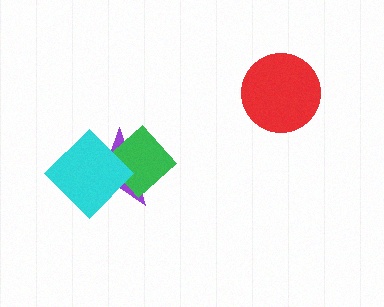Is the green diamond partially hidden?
Yes, it is partially covered by another shape.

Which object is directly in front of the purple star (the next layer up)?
The green diamond is directly in front of the purple star.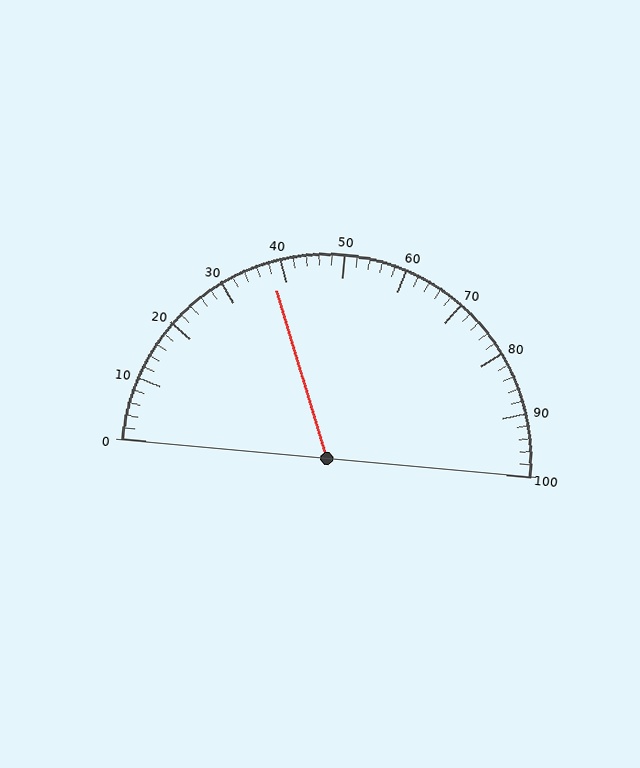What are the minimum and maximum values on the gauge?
The gauge ranges from 0 to 100.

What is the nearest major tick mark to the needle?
The nearest major tick mark is 40.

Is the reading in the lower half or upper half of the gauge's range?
The reading is in the lower half of the range (0 to 100).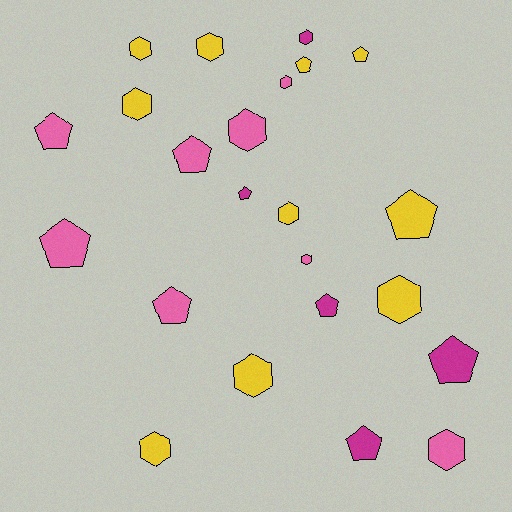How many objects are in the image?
There are 23 objects.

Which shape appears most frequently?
Hexagon, with 12 objects.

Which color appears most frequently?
Yellow, with 10 objects.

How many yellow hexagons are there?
There are 7 yellow hexagons.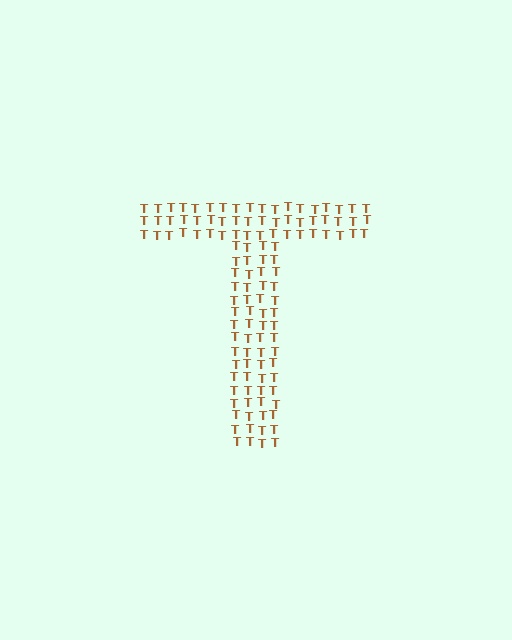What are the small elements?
The small elements are letter T's.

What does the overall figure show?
The overall figure shows the letter T.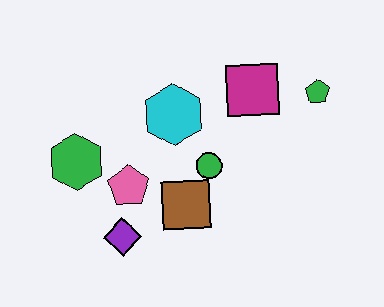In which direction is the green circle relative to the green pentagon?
The green circle is to the left of the green pentagon.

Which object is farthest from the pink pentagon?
The green pentagon is farthest from the pink pentagon.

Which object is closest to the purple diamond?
The pink pentagon is closest to the purple diamond.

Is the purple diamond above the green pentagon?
No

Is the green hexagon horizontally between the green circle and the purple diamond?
No